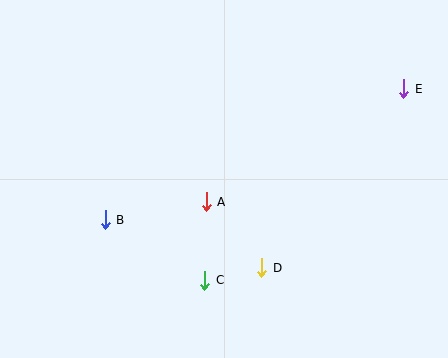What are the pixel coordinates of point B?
Point B is at (105, 220).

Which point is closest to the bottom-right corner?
Point D is closest to the bottom-right corner.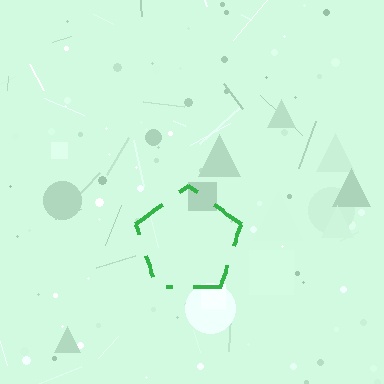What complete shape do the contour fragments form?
The contour fragments form a pentagon.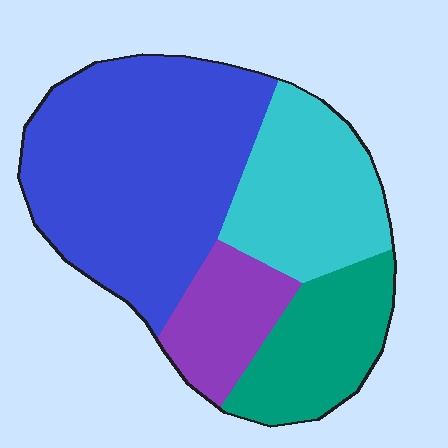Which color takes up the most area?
Blue, at roughly 45%.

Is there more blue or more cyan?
Blue.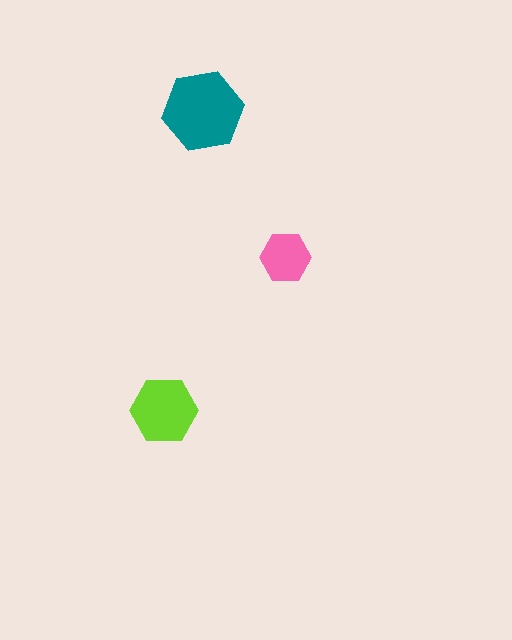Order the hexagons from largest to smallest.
the teal one, the lime one, the pink one.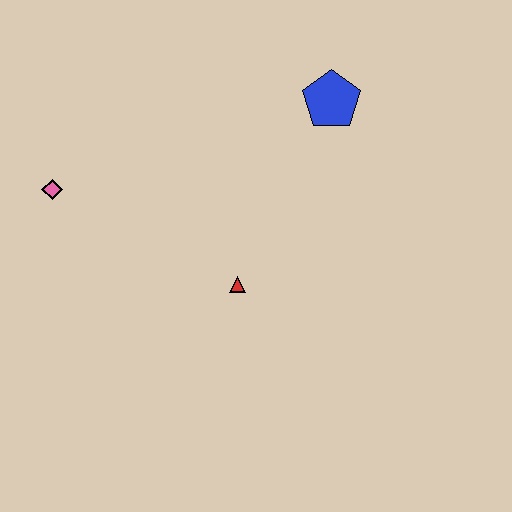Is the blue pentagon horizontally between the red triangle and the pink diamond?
No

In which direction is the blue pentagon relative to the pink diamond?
The blue pentagon is to the right of the pink diamond.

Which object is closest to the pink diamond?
The red triangle is closest to the pink diamond.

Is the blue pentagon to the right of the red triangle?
Yes